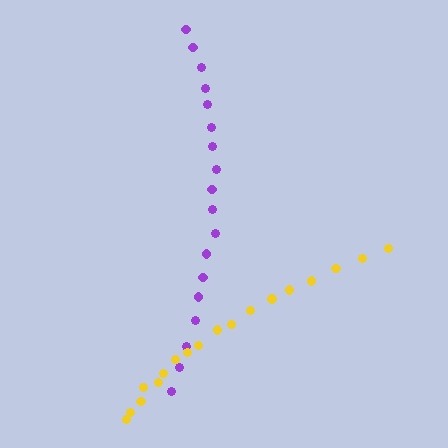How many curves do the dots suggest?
There are 2 distinct paths.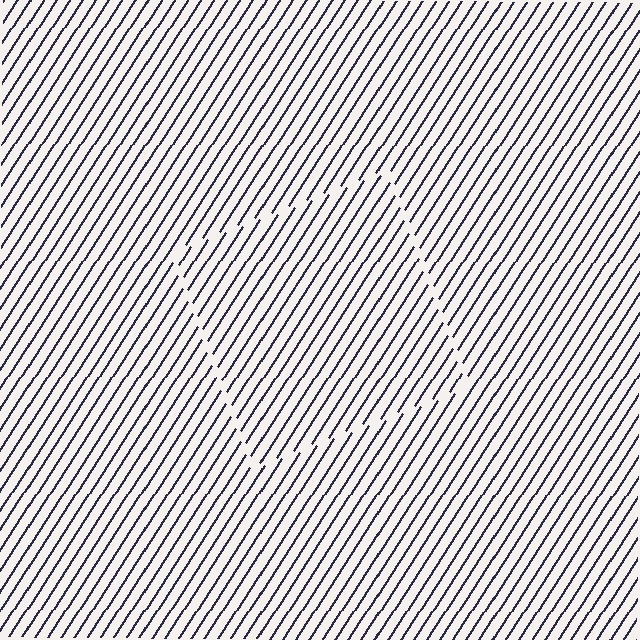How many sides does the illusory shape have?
4 sides — the line-ends trace a square.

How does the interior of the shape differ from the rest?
The interior of the shape contains the same grating, shifted by half a period — the contour is defined by the phase discontinuity where line-ends from the inner and outer gratings abut.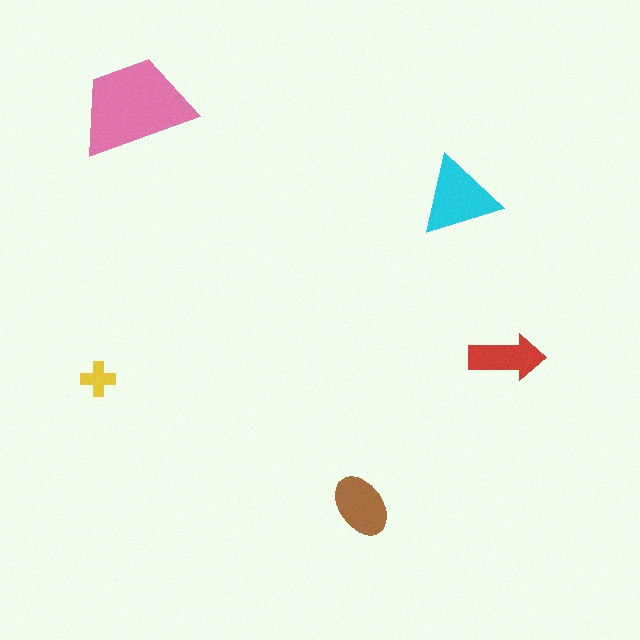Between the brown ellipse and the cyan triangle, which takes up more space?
The cyan triangle.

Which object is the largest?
The pink trapezoid.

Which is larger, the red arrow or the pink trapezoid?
The pink trapezoid.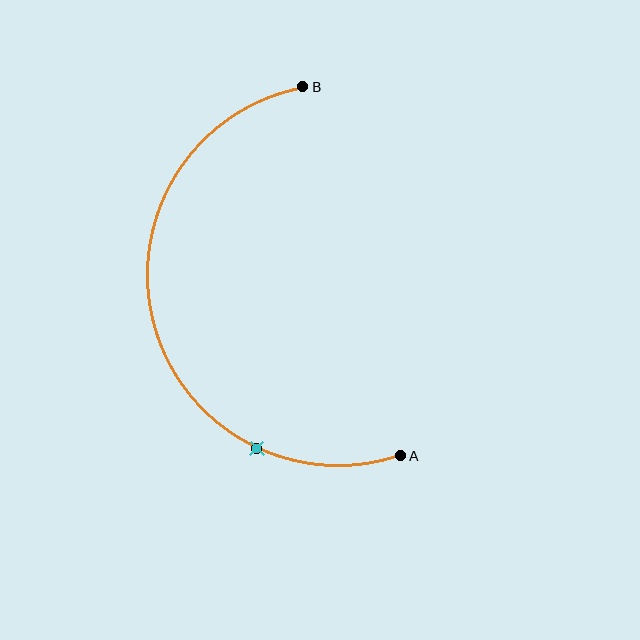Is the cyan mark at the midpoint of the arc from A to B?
No. The cyan mark lies on the arc but is closer to endpoint A. The arc midpoint would be at the point on the curve equidistant along the arc from both A and B.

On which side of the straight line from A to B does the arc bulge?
The arc bulges to the left of the straight line connecting A and B.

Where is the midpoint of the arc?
The arc midpoint is the point on the curve farthest from the straight line joining A and B. It sits to the left of that line.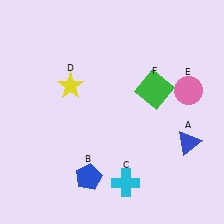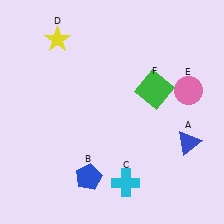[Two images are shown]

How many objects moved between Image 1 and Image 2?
1 object moved between the two images.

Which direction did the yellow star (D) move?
The yellow star (D) moved up.